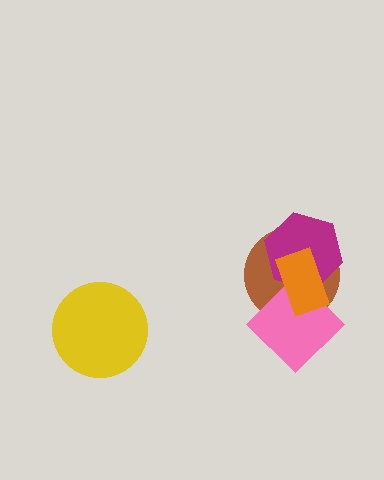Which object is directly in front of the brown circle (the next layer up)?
The pink diamond is directly in front of the brown circle.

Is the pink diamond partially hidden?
Yes, it is partially covered by another shape.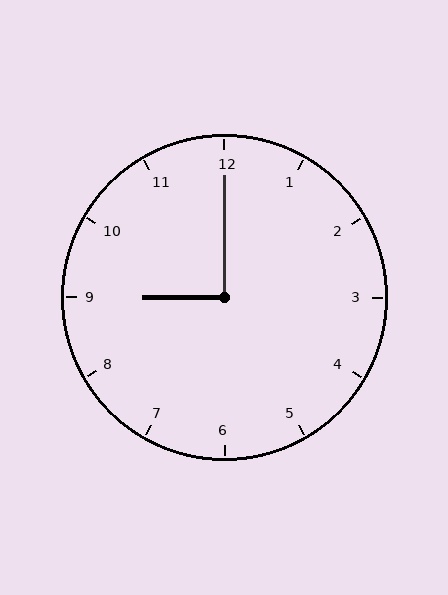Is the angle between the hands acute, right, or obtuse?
It is right.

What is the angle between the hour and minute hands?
Approximately 90 degrees.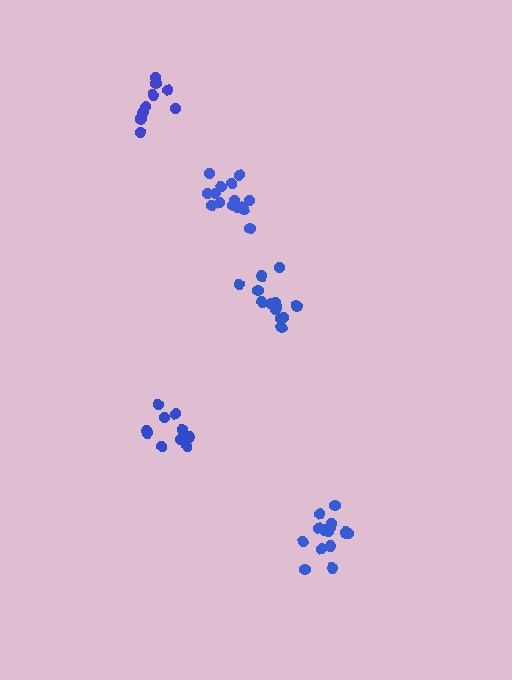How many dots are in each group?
Group 1: 13 dots, Group 2: 15 dots, Group 3: 11 dots, Group 4: 15 dots, Group 5: 9 dots (63 total).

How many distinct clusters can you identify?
There are 5 distinct clusters.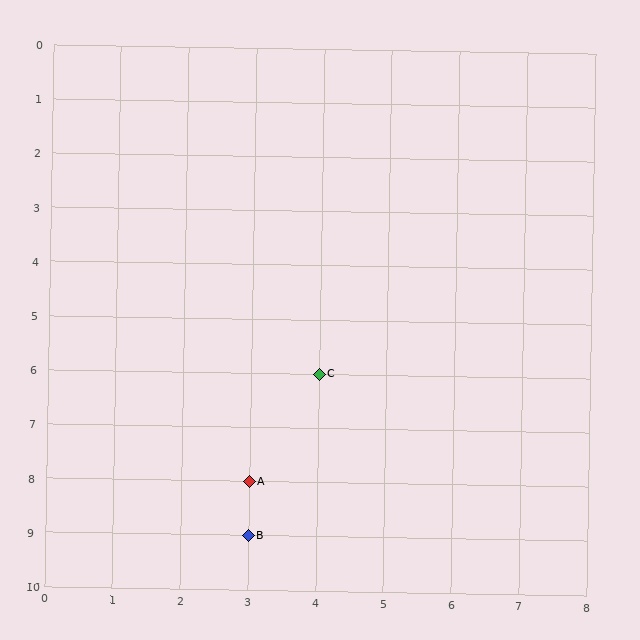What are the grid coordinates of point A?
Point A is at grid coordinates (3, 8).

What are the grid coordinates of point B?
Point B is at grid coordinates (3, 9).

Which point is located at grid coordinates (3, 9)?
Point B is at (3, 9).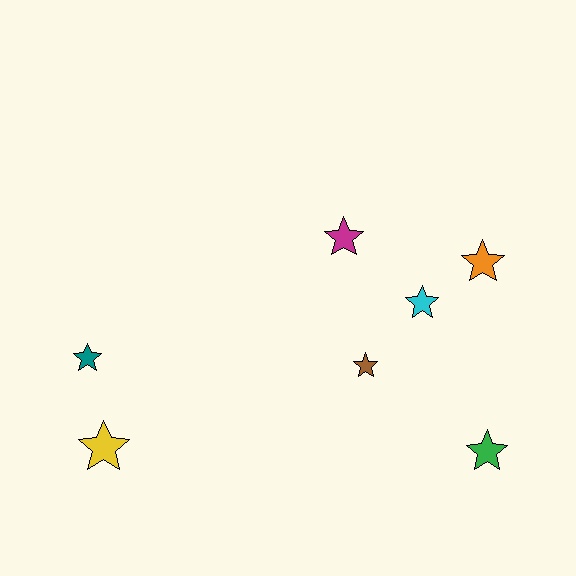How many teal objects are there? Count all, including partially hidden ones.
There is 1 teal object.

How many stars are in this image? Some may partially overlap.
There are 7 stars.